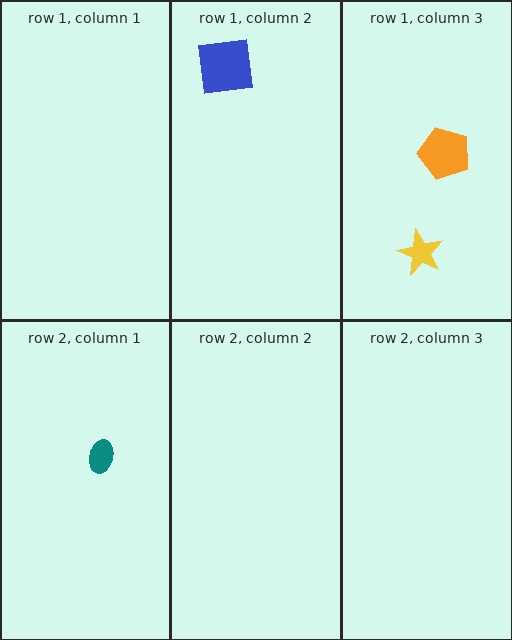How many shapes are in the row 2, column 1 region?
1.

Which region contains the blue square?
The row 1, column 2 region.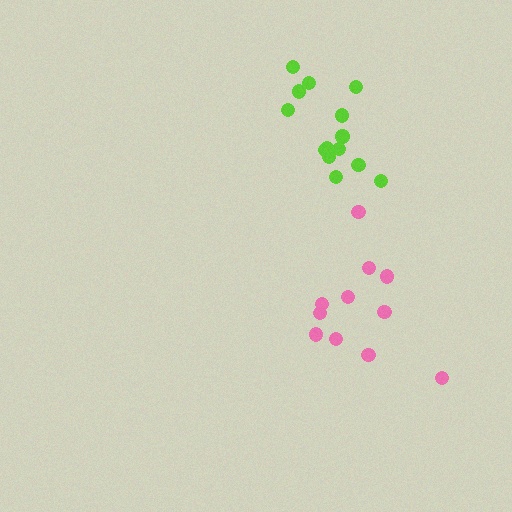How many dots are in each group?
Group 1: 14 dots, Group 2: 12 dots (26 total).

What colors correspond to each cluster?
The clusters are colored: lime, pink.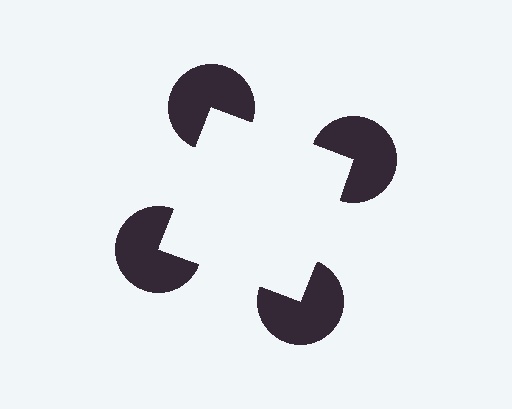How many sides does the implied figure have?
4 sides.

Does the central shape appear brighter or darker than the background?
It typically appears slightly brighter than the background, even though no actual brightness change is drawn.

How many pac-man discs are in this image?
There are 4 — one at each vertex of the illusory square.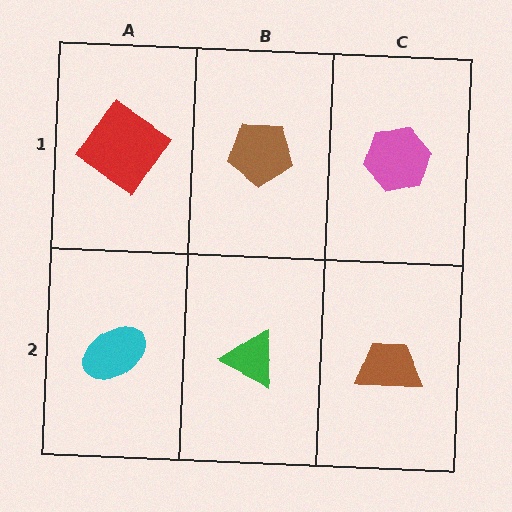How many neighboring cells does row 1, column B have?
3.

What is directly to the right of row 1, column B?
A pink hexagon.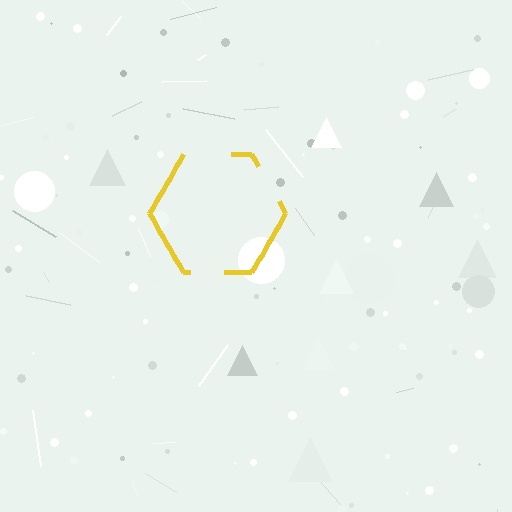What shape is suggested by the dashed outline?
The dashed outline suggests a hexagon.